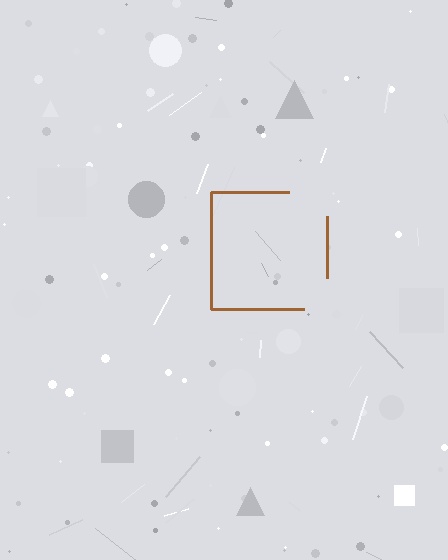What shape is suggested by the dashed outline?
The dashed outline suggests a square.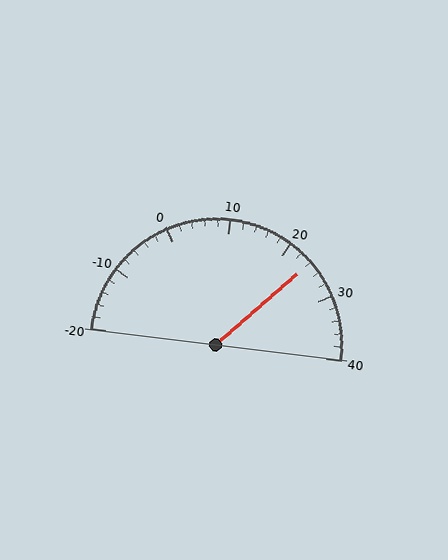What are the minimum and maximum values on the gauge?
The gauge ranges from -20 to 40.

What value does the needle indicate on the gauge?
The needle indicates approximately 24.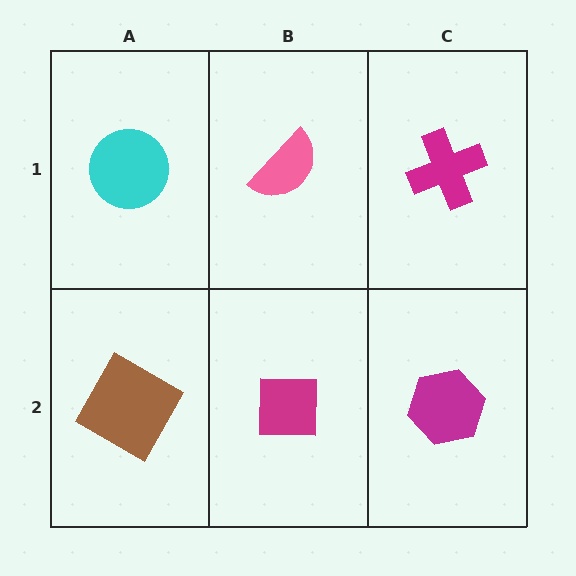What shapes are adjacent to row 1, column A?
A brown square (row 2, column A), a pink semicircle (row 1, column B).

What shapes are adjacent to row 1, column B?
A magenta square (row 2, column B), a cyan circle (row 1, column A), a magenta cross (row 1, column C).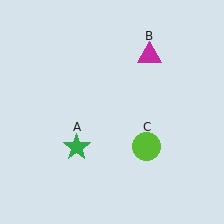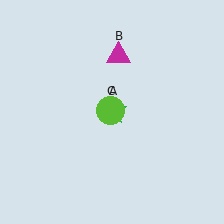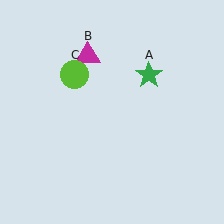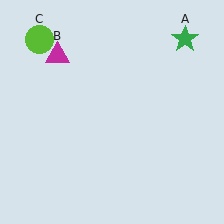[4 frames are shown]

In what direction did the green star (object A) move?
The green star (object A) moved up and to the right.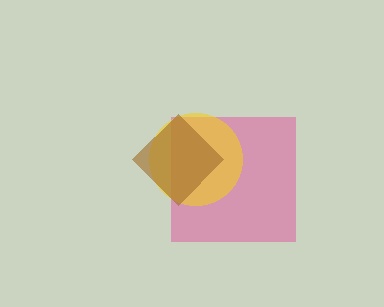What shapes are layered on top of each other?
The layered shapes are: a pink square, a yellow circle, a brown diamond.